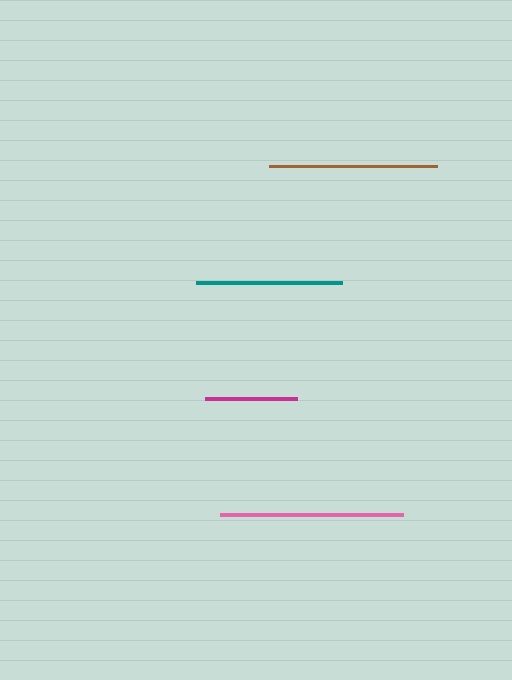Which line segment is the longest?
The pink line is the longest at approximately 182 pixels.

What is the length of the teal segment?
The teal segment is approximately 146 pixels long.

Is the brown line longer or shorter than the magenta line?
The brown line is longer than the magenta line.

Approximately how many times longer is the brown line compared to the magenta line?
The brown line is approximately 1.8 times the length of the magenta line.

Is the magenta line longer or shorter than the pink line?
The pink line is longer than the magenta line.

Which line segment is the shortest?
The magenta line is the shortest at approximately 93 pixels.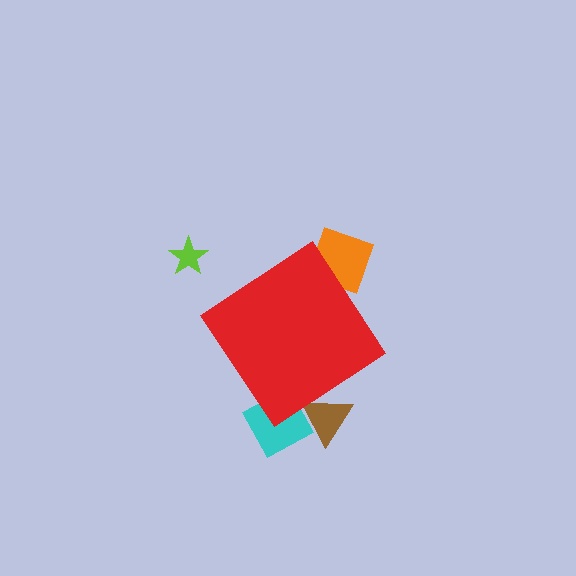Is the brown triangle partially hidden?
Yes, the brown triangle is partially hidden behind the red diamond.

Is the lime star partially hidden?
No, the lime star is fully visible.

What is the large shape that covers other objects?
A red diamond.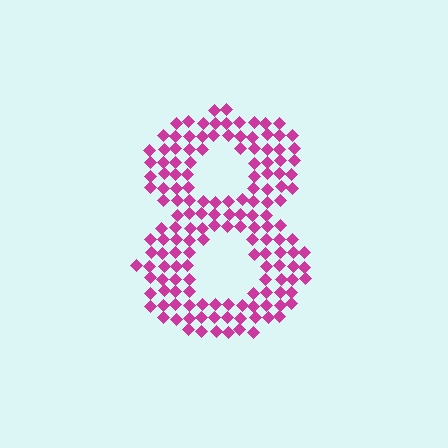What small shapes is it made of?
It is made of small diamonds.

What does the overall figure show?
The overall figure shows the digit 8.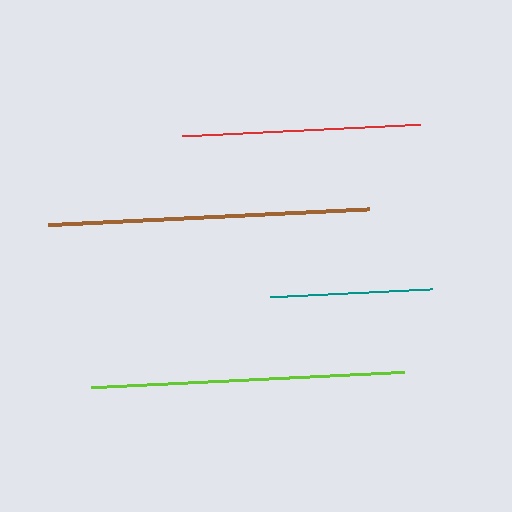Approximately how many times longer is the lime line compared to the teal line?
The lime line is approximately 1.9 times the length of the teal line.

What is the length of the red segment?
The red segment is approximately 238 pixels long.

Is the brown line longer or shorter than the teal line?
The brown line is longer than the teal line.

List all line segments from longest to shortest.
From longest to shortest: brown, lime, red, teal.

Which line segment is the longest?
The brown line is the longest at approximately 320 pixels.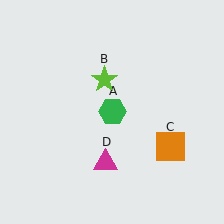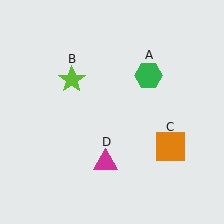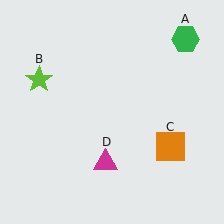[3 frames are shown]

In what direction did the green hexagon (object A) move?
The green hexagon (object A) moved up and to the right.